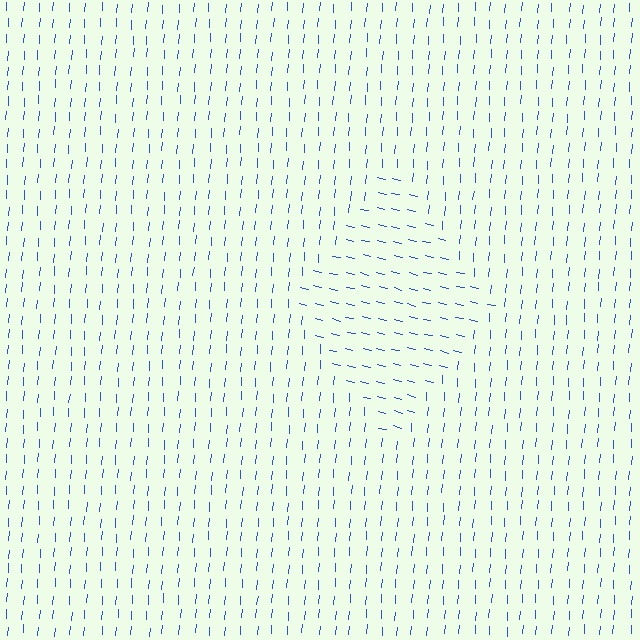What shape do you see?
I see a diamond.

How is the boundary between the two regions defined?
The boundary is defined purely by a change in line orientation (approximately 81 degrees difference). All lines are the same color and thickness.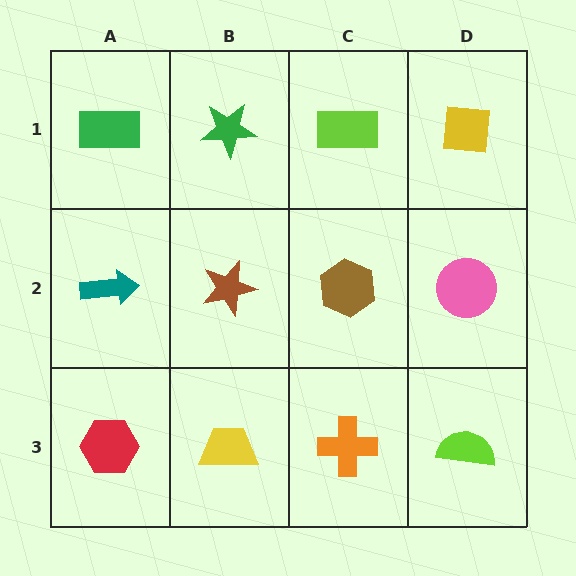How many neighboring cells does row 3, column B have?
3.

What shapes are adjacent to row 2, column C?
A lime rectangle (row 1, column C), an orange cross (row 3, column C), a brown star (row 2, column B), a pink circle (row 2, column D).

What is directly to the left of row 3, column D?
An orange cross.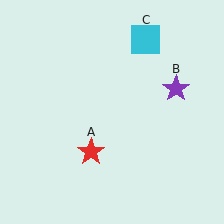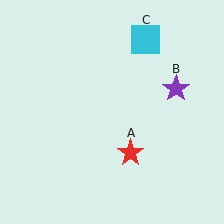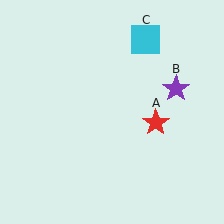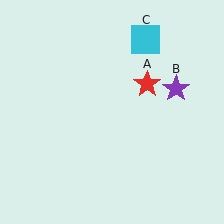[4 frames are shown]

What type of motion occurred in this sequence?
The red star (object A) rotated counterclockwise around the center of the scene.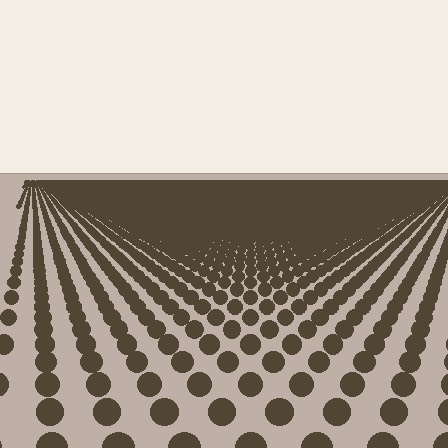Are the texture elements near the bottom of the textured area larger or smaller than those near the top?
Larger. Near the bottom, elements are closer to the viewer and appear at a bigger on-screen size.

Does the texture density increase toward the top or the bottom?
Density increases toward the top.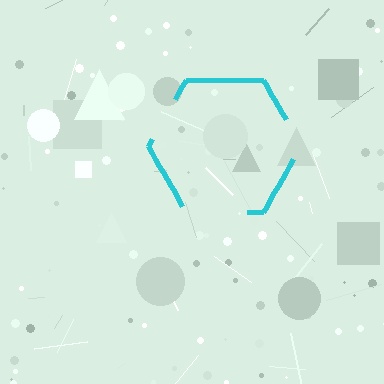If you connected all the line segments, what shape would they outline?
They would outline a hexagon.